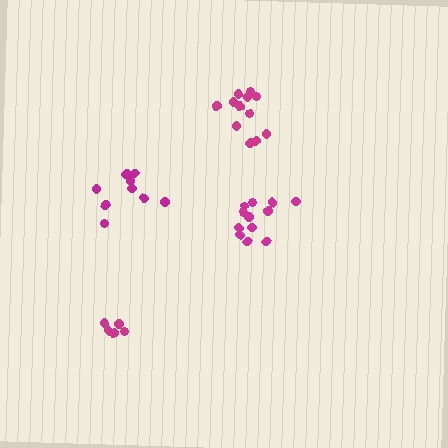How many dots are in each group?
Group 1: 7 dots, Group 2: 12 dots, Group 3: 9 dots, Group 4: 12 dots (40 total).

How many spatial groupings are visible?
There are 4 spatial groupings.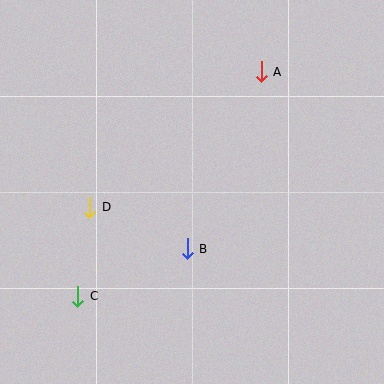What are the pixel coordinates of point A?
Point A is at (261, 72).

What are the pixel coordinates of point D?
Point D is at (90, 207).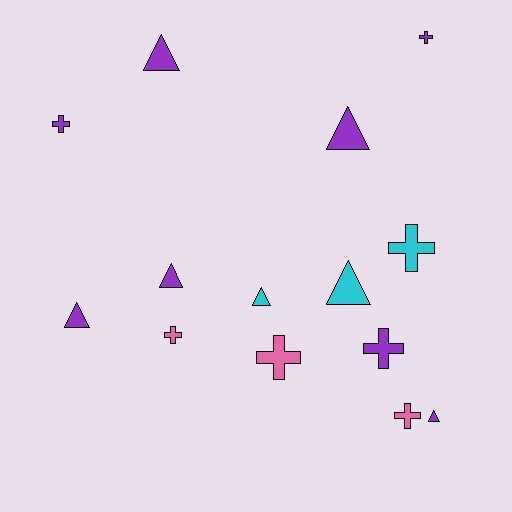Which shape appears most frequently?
Cross, with 7 objects.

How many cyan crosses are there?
There is 1 cyan cross.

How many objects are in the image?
There are 14 objects.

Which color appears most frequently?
Purple, with 8 objects.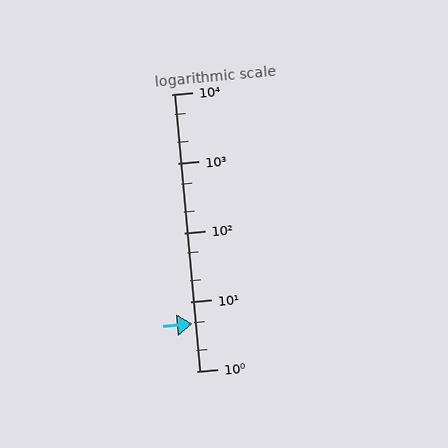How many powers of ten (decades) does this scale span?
The scale spans 4 decades, from 1 to 10000.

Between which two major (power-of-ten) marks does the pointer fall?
The pointer is between 1 and 10.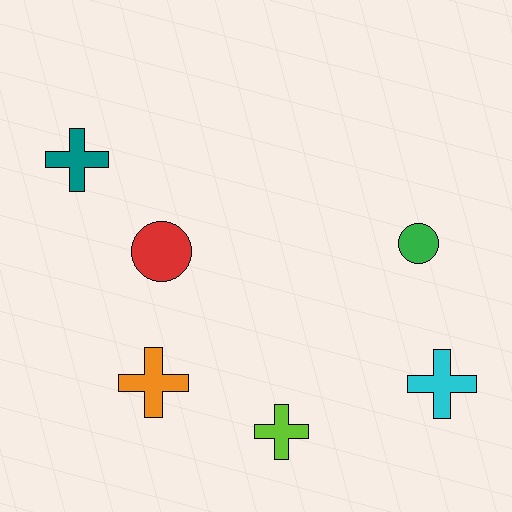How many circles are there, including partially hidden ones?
There are 2 circles.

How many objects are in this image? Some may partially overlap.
There are 6 objects.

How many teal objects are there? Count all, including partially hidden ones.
There is 1 teal object.